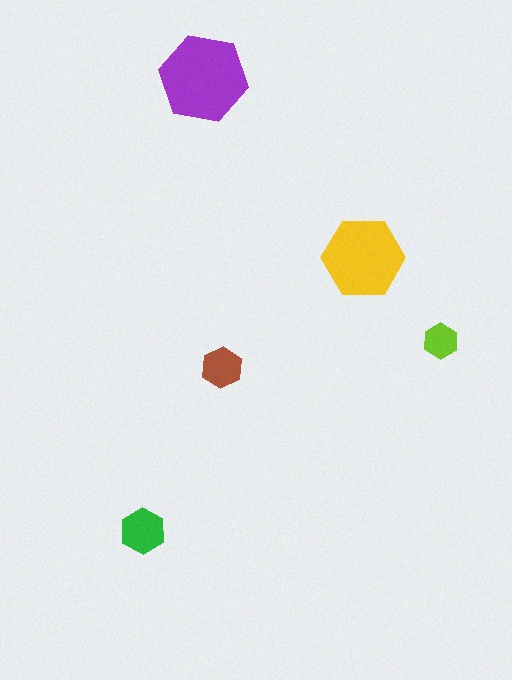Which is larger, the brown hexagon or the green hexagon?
The green one.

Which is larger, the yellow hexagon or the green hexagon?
The yellow one.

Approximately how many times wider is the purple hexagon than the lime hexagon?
About 2.5 times wider.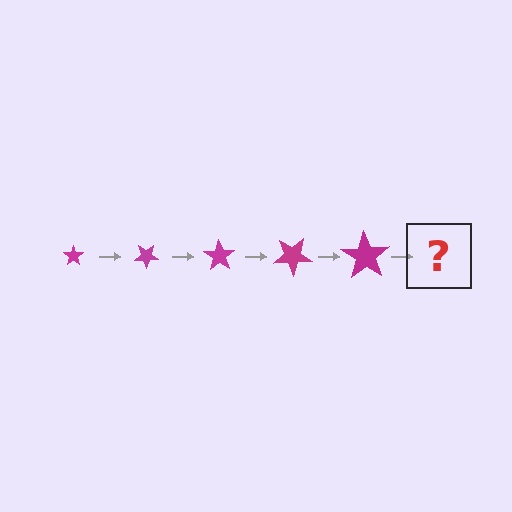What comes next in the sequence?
The next element should be a star, larger than the previous one and rotated 175 degrees from the start.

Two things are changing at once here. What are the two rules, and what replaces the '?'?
The two rules are that the star grows larger each step and it rotates 35 degrees each step. The '?' should be a star, larger than the previous one and rotated 175 degrees from the start.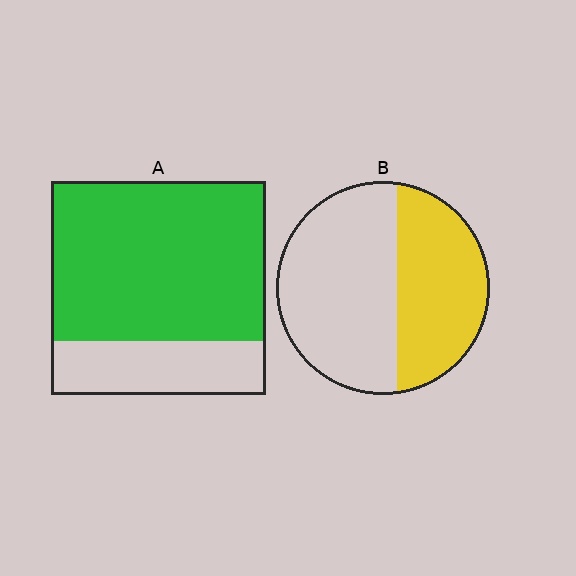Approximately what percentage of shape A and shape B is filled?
A is approximately 75% and B is approximately 40%.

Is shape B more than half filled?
No.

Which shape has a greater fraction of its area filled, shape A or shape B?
Shape A.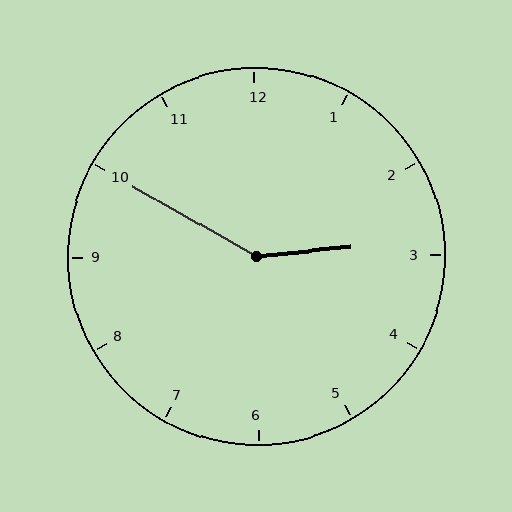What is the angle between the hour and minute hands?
Approximately 145 degrees.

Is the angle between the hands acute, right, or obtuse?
It is obtuse.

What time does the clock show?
2:50.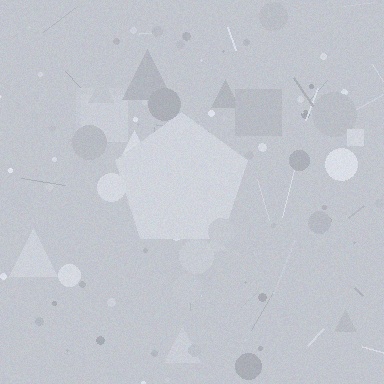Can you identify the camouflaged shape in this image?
The camouflaged shape is a pentagon.